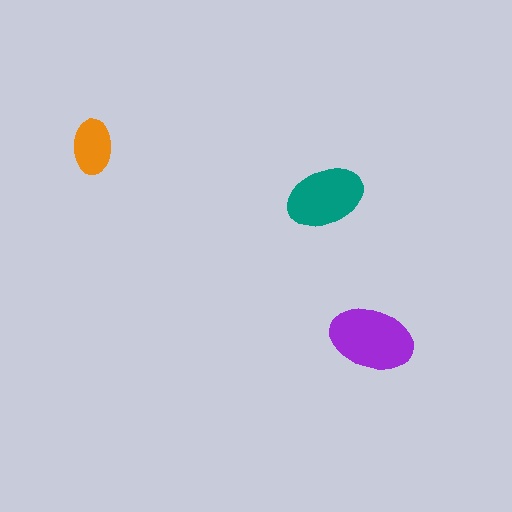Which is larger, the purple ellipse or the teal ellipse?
The purple one.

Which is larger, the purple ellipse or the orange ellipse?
The purple one.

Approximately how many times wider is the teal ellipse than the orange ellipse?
About 1.5 times wider.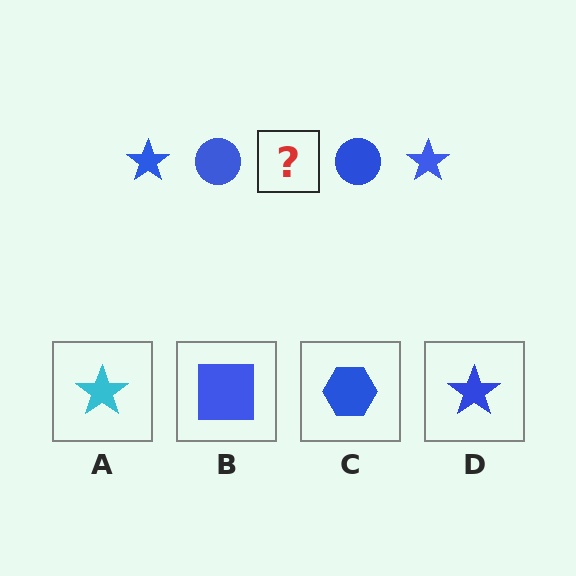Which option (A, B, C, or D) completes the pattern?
D.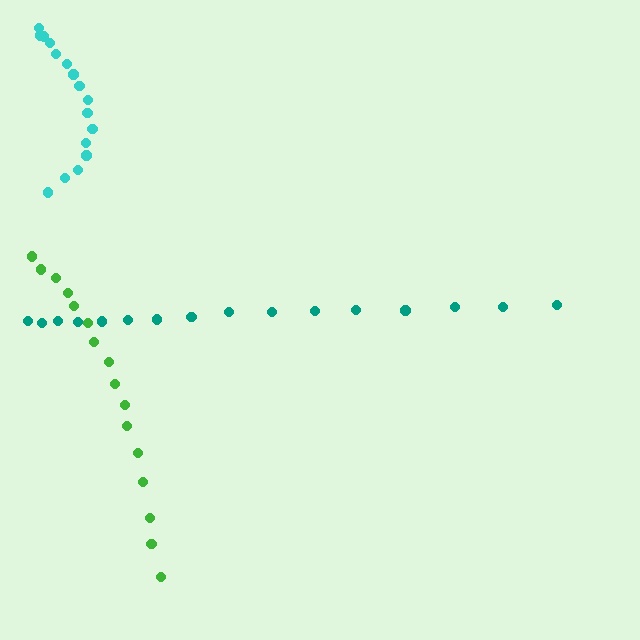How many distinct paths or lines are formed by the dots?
There are 3 distinct paths.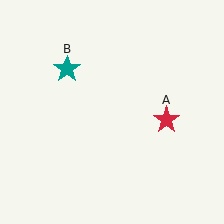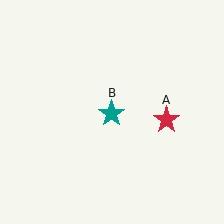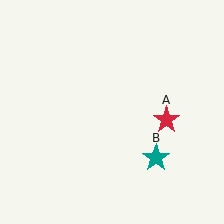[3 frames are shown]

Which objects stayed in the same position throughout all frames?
Red star (object A) remained stationary.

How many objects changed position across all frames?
1 object changed position: teal star (object B).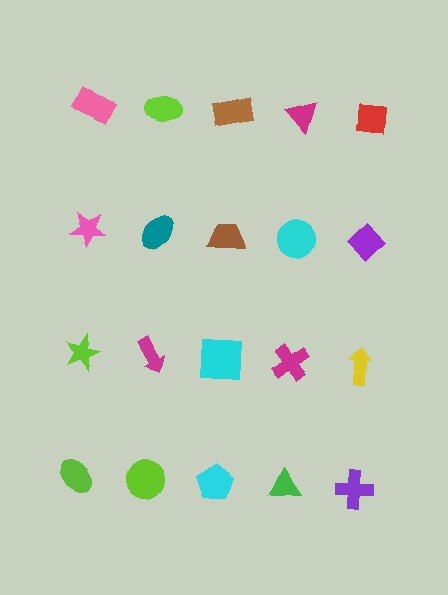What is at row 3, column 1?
A lime star.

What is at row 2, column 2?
A teal ellipse.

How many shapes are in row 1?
5 shapes.